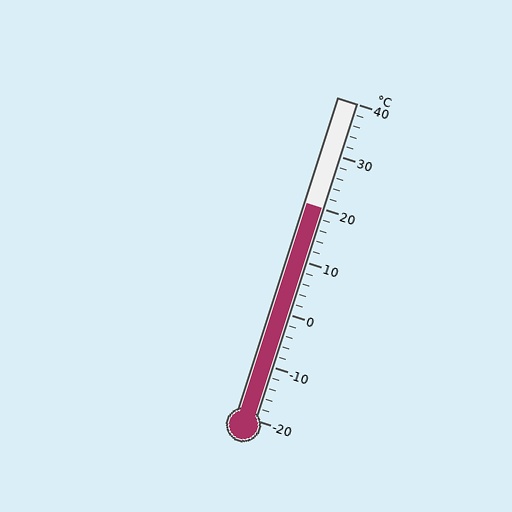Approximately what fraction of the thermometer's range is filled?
The thermometer is filled to approximately 65% of its range.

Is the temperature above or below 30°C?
The temperature is below 30°C.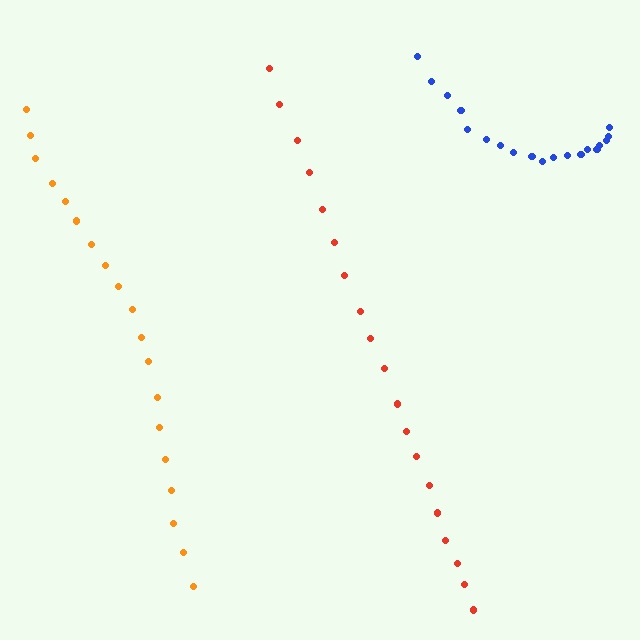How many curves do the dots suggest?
There are 3 distinct paths.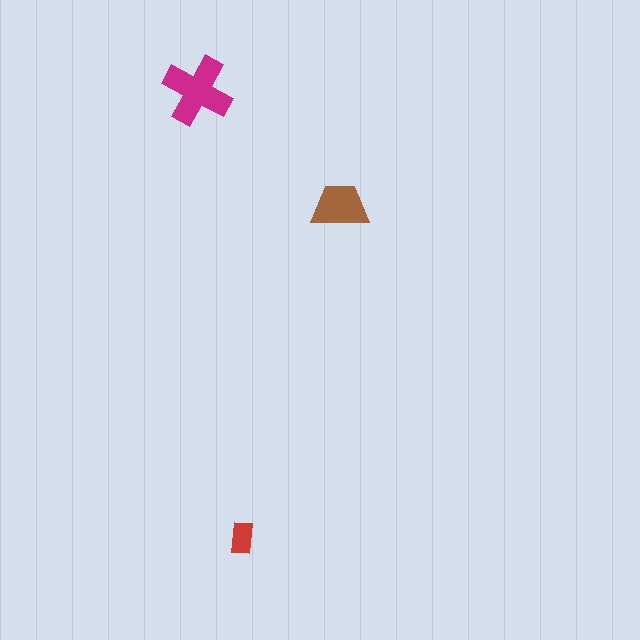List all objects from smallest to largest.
The red rectangle, the brown trapezoid, the magenta cross.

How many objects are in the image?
There are 3 objects in the image.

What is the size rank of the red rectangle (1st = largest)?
3rd.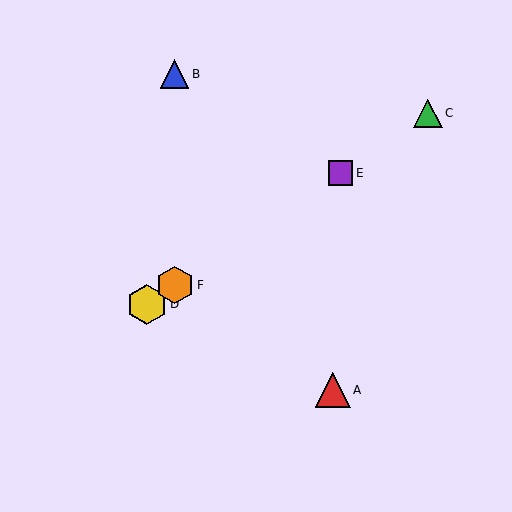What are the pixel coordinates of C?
Object C is at (428, 113).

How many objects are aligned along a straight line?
4 objects (C, D, E, F) are aligned along a straight line.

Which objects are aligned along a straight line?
Objects C, D, E, F are aligned along a straight line.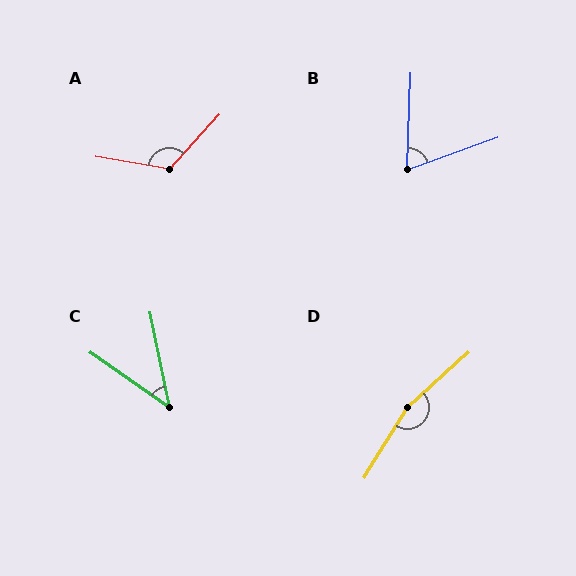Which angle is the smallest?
C, at approximately 44 degrees.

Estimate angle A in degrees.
Approximately 122 degrees.